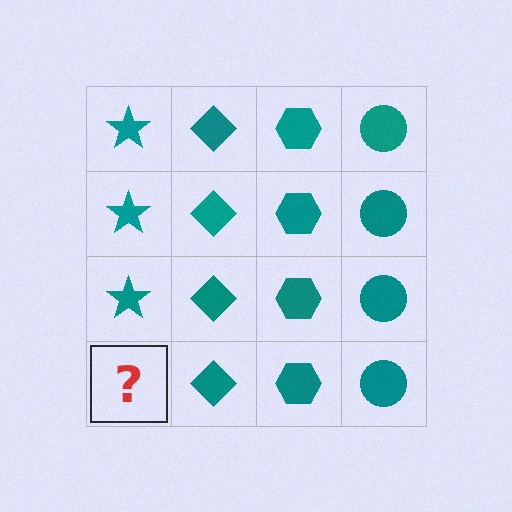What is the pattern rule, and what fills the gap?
The rule is that each column has a consistent shape. The gap should be filled with a teal star.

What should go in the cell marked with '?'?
The missing cell should contain a teal star.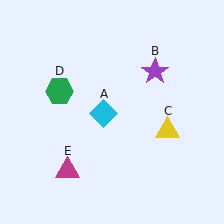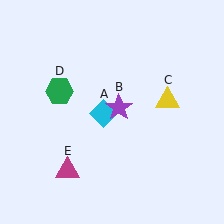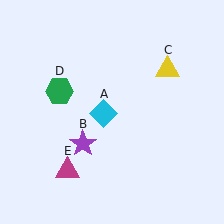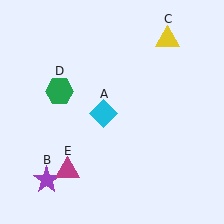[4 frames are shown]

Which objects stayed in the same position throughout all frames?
Cyan diamond (object A) and green hexagon (object D) and magenta triangle (object E) remained stationary.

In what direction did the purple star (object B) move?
The purple star (object B) moved down and to the left.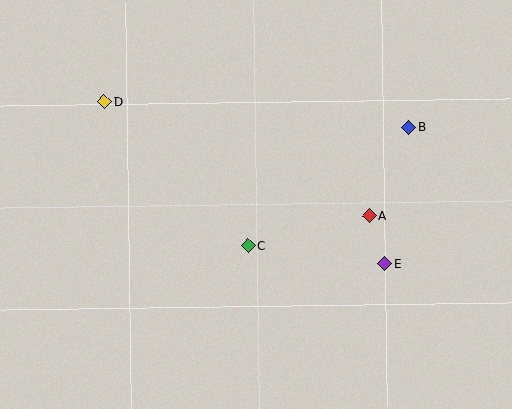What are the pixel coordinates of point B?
Point B is at (409, 127).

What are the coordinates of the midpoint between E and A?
The midpoint between E and A is at (377, 240).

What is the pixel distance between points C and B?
The distance between C and B is 200 pixels.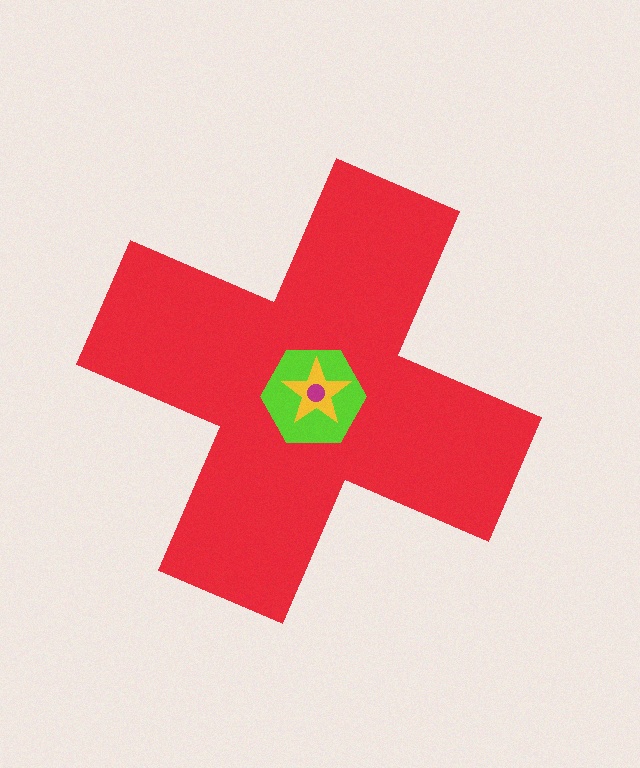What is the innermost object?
The magenta circle.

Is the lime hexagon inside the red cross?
Yes.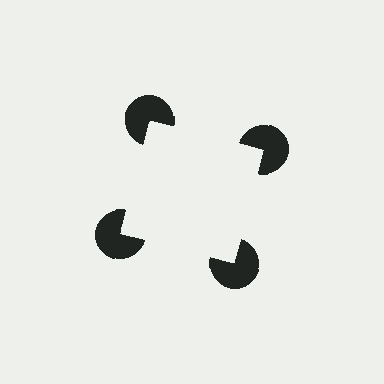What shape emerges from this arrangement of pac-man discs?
An illusory square — its edges are inferred from the aligned wedge cuts in the pac-man discs, not physically drawn.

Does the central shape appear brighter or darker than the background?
It typically appears slightly brighter than the background, even though no actual brightness change is drawn.